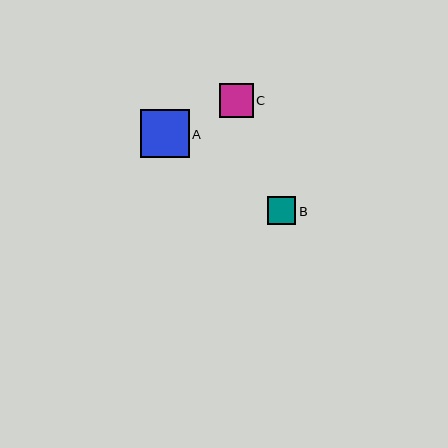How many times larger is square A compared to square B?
Square A is approximately 1.7 times the size of square B.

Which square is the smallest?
Square B is the smallest with a size of approximately 28 pixels.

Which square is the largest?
Square A is the largest with a size of approximately 48 pixels.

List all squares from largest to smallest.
From largest to smallest: A, C, B.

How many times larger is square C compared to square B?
Square C is approximately 1.2 times the size of square B.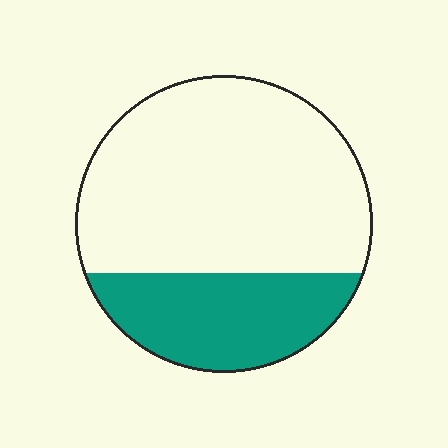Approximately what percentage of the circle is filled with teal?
Approximately 30%.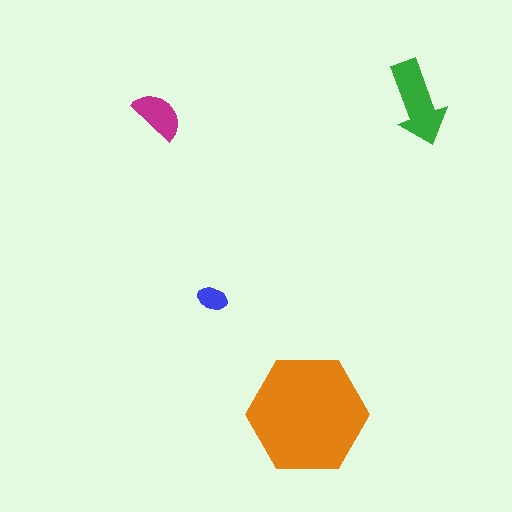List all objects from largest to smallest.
The orange hexagon, the green arrow, the magenta semicircle, the blue ellipse.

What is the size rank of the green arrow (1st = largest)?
2nd.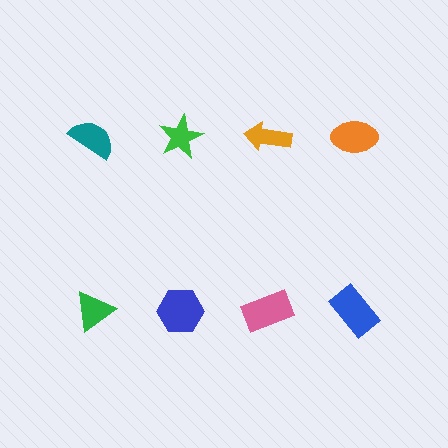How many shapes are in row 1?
4 shapes.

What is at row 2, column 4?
A blue rectangle.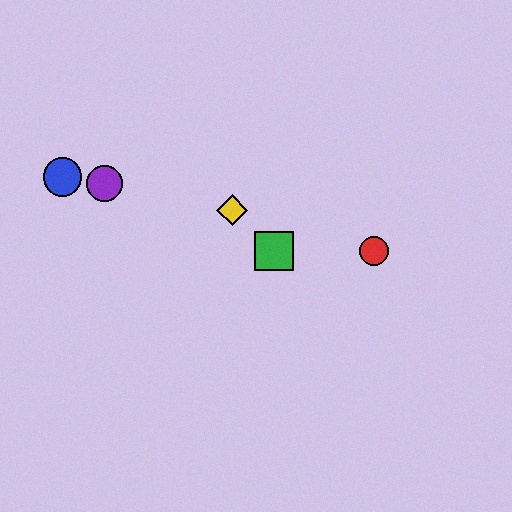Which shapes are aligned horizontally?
The red circle, the green square are aligned horizontally.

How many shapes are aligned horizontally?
2 shapes (the red circle, the green square) are aligned horizontally.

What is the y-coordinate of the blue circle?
The blue circle is at y≈177.